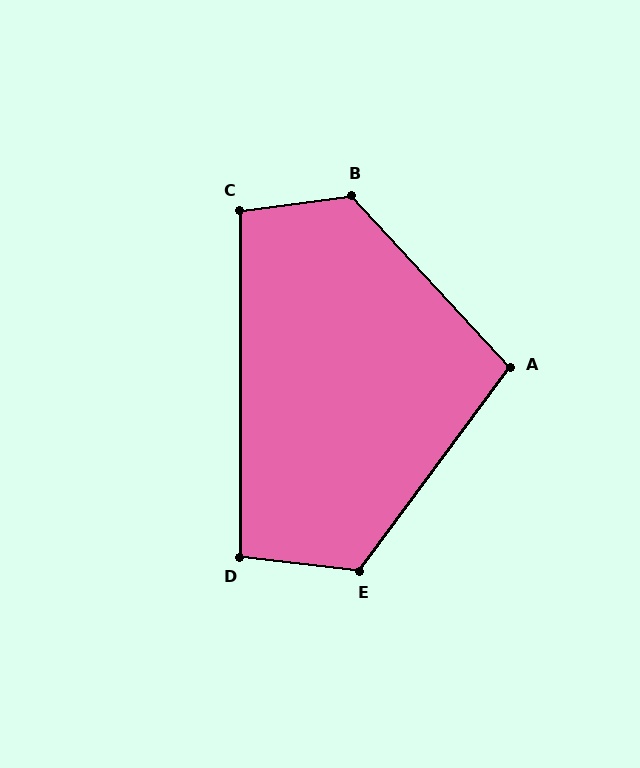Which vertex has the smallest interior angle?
D, at approximately 97 degrees.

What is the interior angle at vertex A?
Approximately 101 degrees (obtuse).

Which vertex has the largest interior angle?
B, at approximately 125 degrees.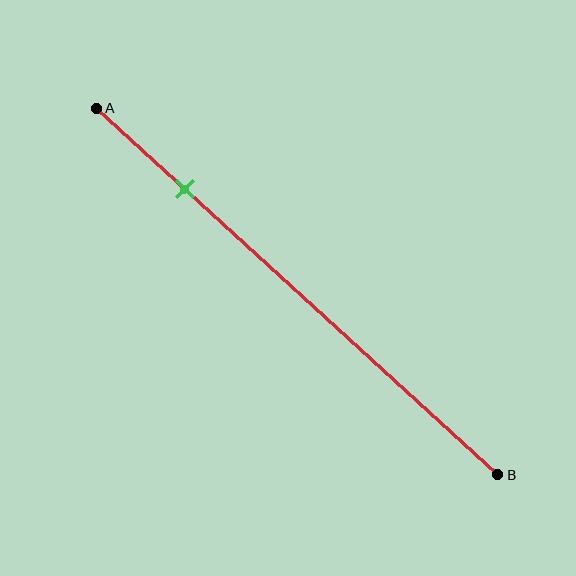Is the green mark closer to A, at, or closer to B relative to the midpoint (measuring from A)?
The green mark is closer to point A than the midpoint of segment AB.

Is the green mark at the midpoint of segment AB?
No, the mark is at about 20% from A, not at the 50% midpoint.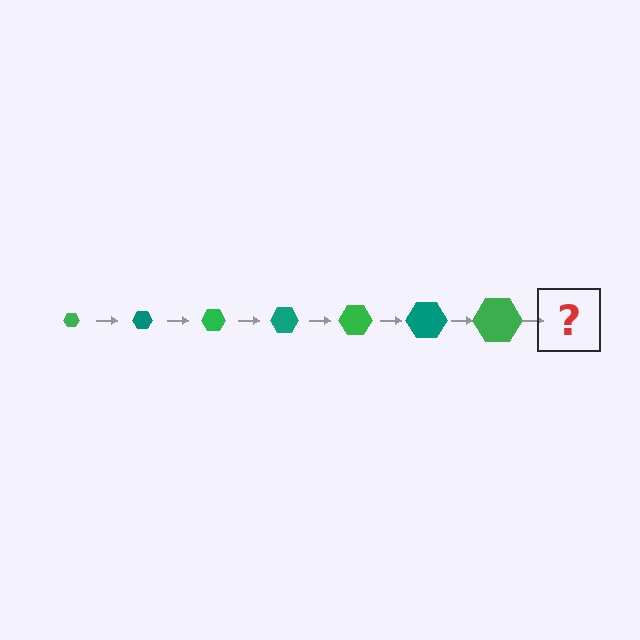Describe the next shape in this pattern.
It should be a teal hexagon, larger than the previous one.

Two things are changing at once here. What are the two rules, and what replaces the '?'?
The two rules are that the hexagon grows larger each step and the color cycles through green and teal. The '?' should be a teal hexagon, larger than the previous one.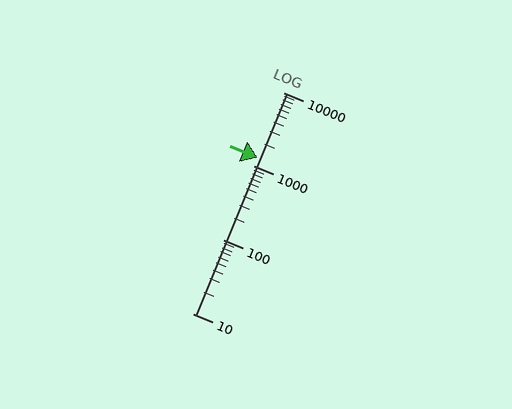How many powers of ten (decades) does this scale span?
The scale spans 3 decades, from 10 to 10000.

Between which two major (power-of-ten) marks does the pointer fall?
The pointer is between 1000 and 10000.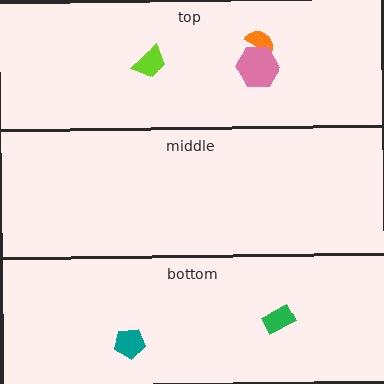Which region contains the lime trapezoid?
The top region.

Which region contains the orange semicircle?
The top region.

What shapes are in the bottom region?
The teal pentagon, the green rectangle.